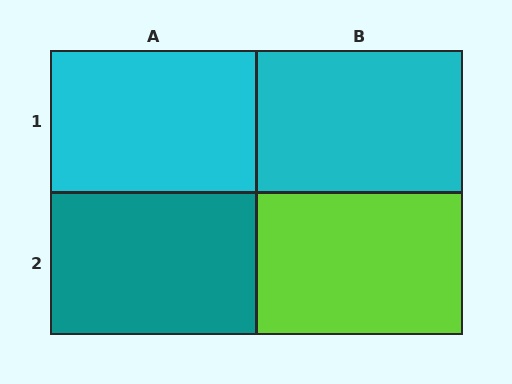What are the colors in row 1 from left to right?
Cyan, cyan.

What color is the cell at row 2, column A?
Teal.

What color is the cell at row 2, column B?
Lime.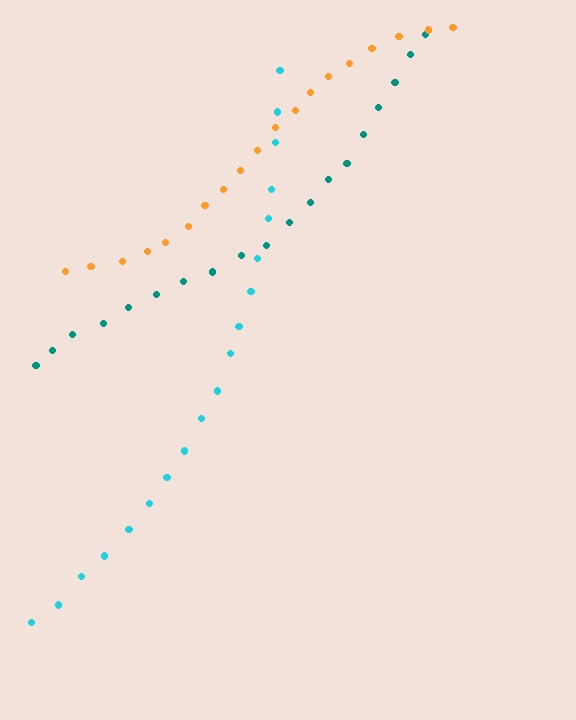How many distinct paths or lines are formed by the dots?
There are 3 distinct paths.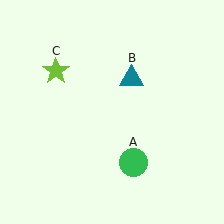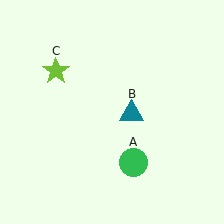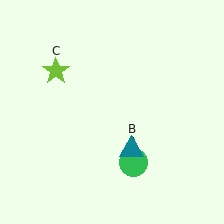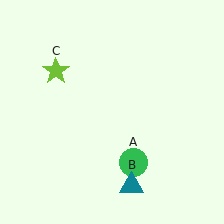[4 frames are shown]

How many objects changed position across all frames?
1 object changed position: teal triangle (object B).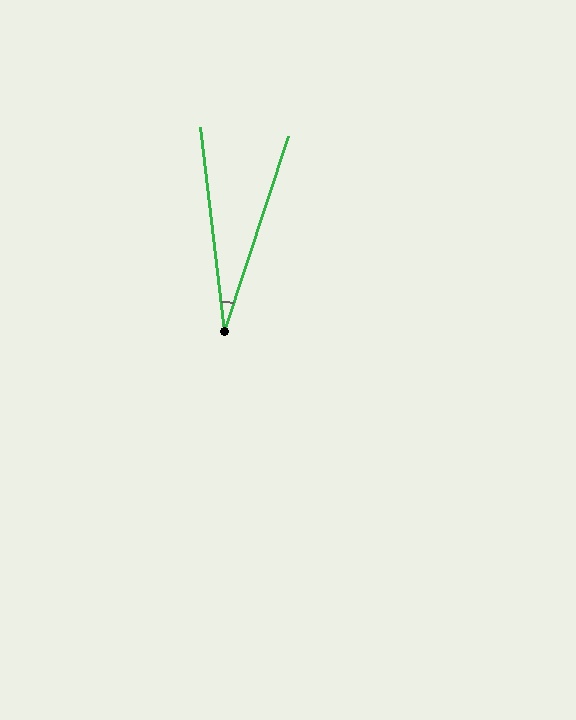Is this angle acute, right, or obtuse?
It is acute.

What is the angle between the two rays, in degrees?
Approximately 25 degrees.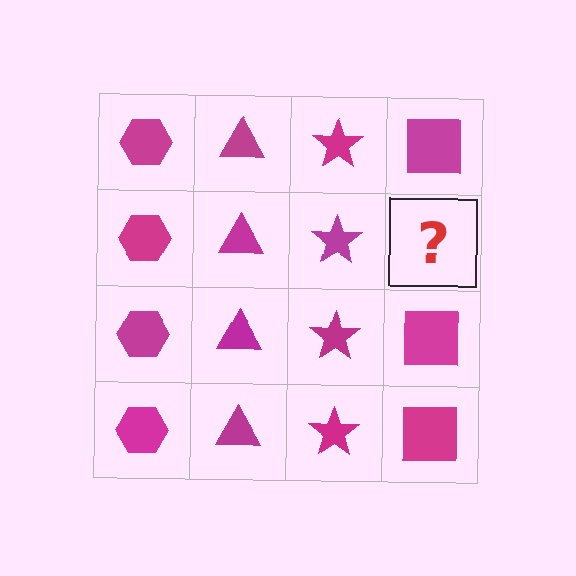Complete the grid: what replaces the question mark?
The question mark should be replaced with a magenta square.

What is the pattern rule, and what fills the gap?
The rule is that each column has a consistent shape. The gap should be filled with a magenta square.